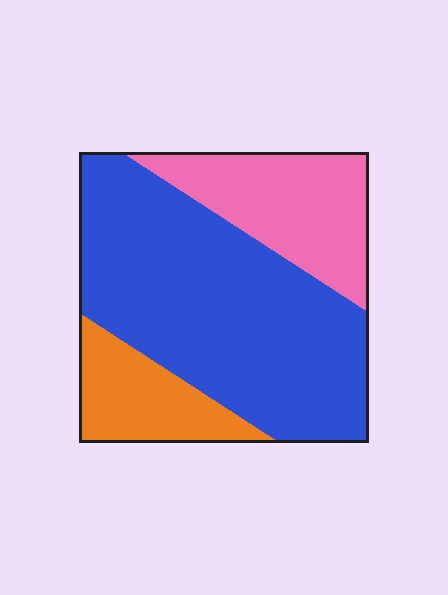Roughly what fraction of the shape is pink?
Pink takes up about one quarter (1/4) of the shape.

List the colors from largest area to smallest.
From largest to smallest: blue, pink, orange.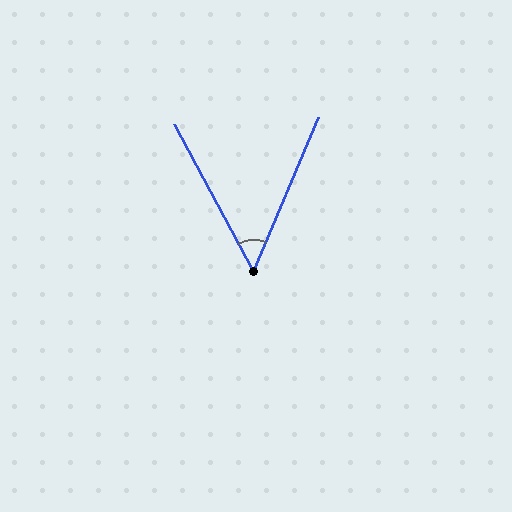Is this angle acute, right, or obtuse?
It is acute.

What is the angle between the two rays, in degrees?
Approximately 51 degrees.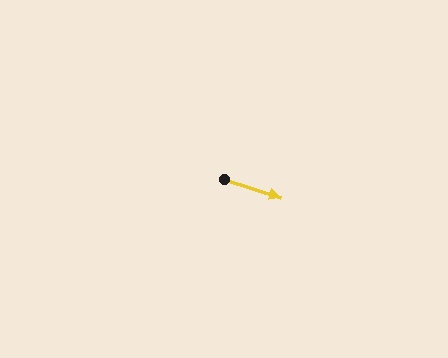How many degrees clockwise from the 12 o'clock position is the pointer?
Approximately 108 degrees.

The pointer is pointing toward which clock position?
Roughly 4 o'clock.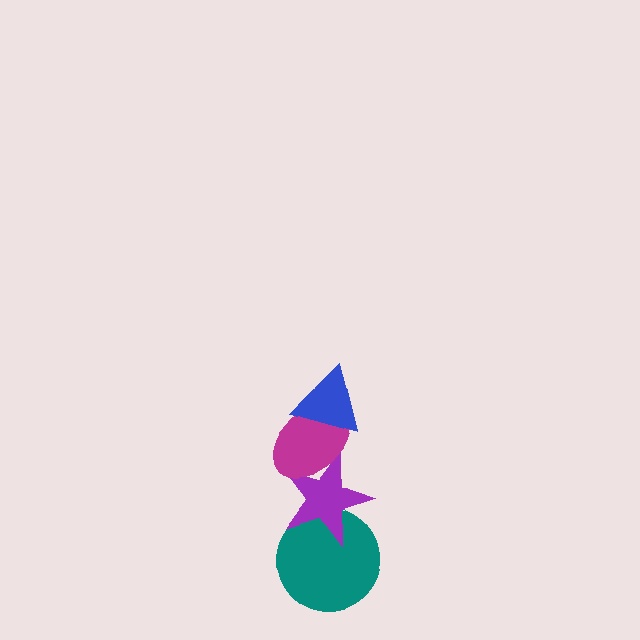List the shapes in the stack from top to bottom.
From top to bottom: the blue triangle, the magenta ellipse, the purple star, the teal circle.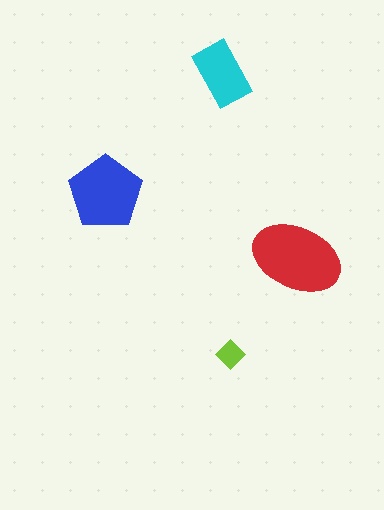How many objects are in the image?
There are 4 objects in the image.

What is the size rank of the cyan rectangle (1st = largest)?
3rd.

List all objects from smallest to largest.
The lime diamond, the cyan rectangle, the blue pentagon, the red ellipse.